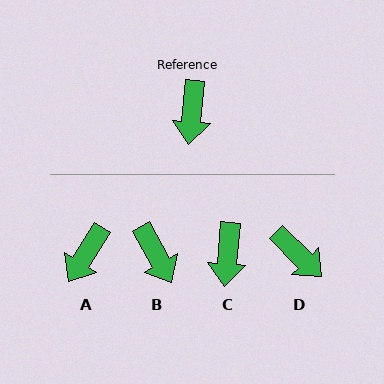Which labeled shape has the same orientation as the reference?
C.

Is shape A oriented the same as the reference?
No, it is off by about 27 degrees.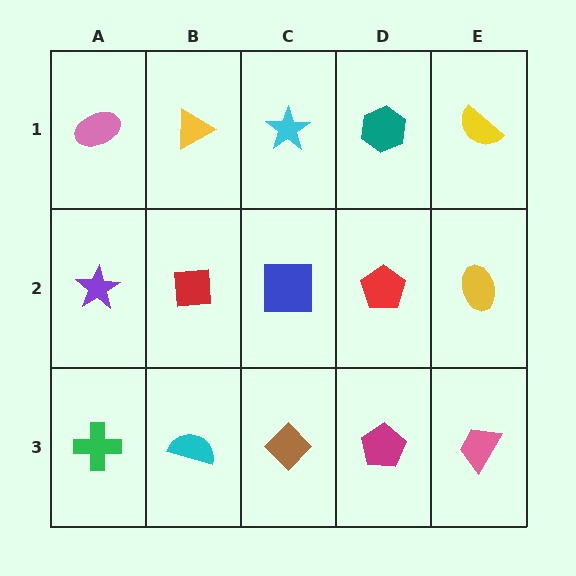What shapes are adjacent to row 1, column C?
A blue square (row 2, column C), a yellow triangle (row 1, column B), a teal hexagon (row 1, column D).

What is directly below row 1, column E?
A yellow ellipse.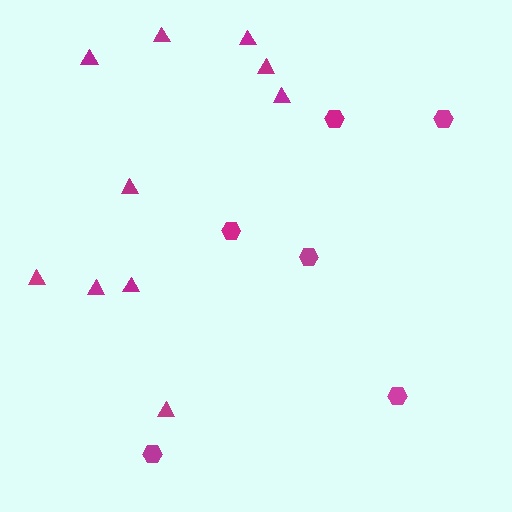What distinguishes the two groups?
There are 2 groups: one group of hexagons (6) and one group of triangles (10).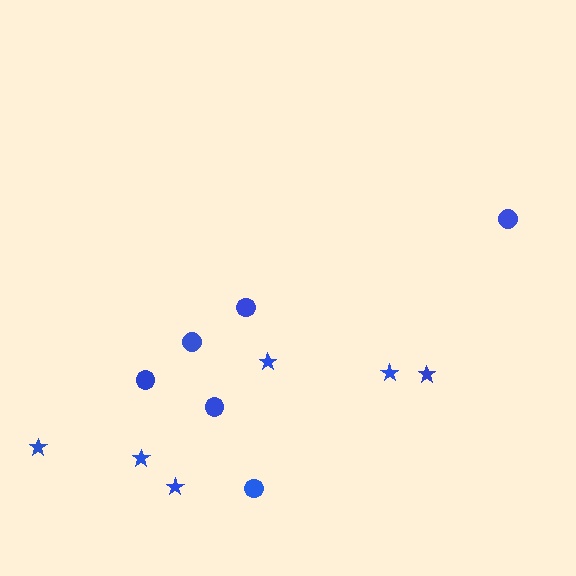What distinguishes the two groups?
There are 2 groups: one group of stars (6) and one group of circles (6).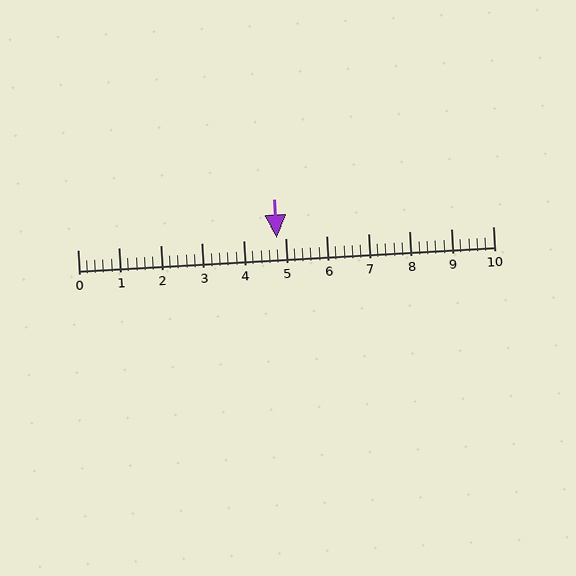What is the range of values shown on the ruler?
The ruler shows values from 0 to 10.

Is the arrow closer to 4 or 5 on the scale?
The arrow is closer to 5.